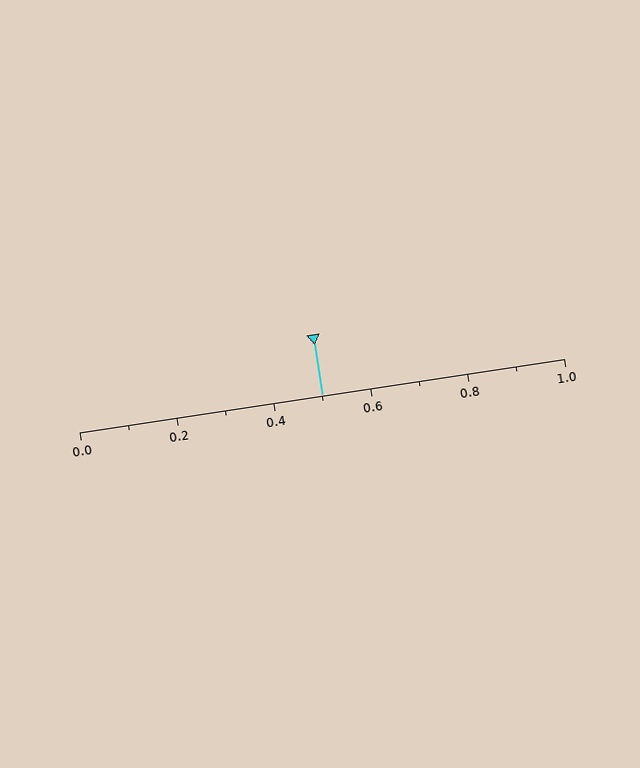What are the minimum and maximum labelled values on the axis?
The axis runs from 0.0 to 1.0.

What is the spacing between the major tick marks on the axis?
The major ticks are spaced 0.2 apart.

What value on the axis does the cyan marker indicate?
The marker indicates approximately 0.5.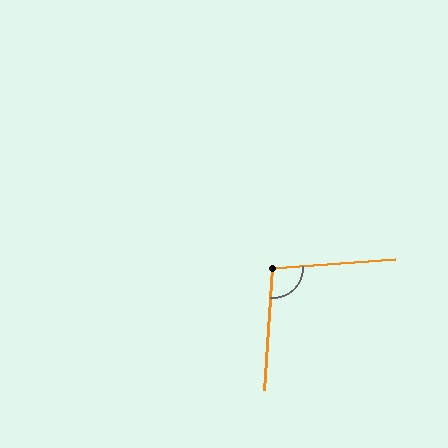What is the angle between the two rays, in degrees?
Approximately 98 degrees.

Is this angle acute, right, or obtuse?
It is obtuse.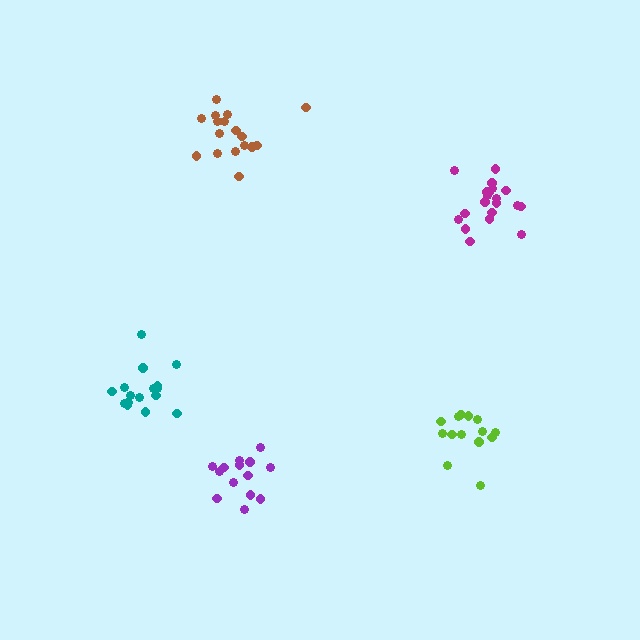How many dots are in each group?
Group 1: 20 dots, Group 2: 16 dots, Group 3: 17 dots, Group 4: 14 dots, Group 5: 14 dots (81 total).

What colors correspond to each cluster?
The clusters are colored: magenta, teal, brown, lime, purple.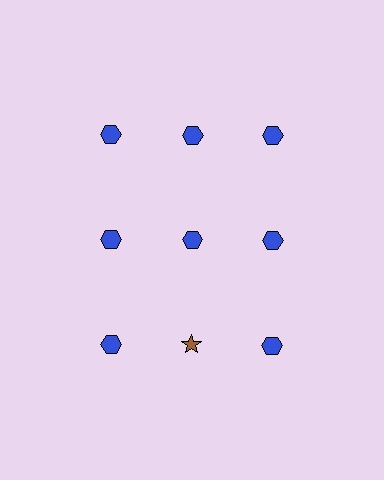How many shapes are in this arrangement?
There are 9 shapes arranged in a grid pattern.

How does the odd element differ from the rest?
It differs in both color (brown instead of blue) and shape (star instead of hexagon).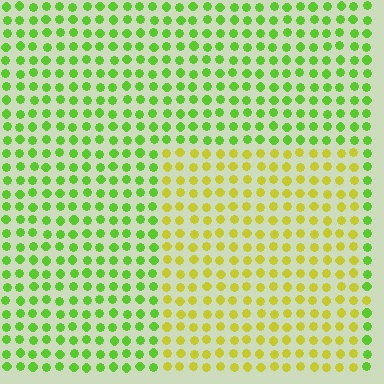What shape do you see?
I see a rectangle.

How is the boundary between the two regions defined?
The boundary is defined purely by a slight shift in hue (about 41 degrees). Spacing, size, and orientation are identical on both sides.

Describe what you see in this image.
The image is filled with small lime elements in a uniform arrangement. A rectangle-shaped region is visible where the elements are tinted to a slightly different hue, forming a subtle color boundary.